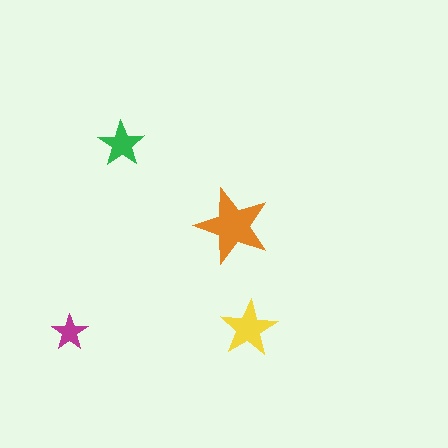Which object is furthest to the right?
The yellow star is rightmost.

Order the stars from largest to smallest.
the orange one, the yellow one, the green one, the magenta one.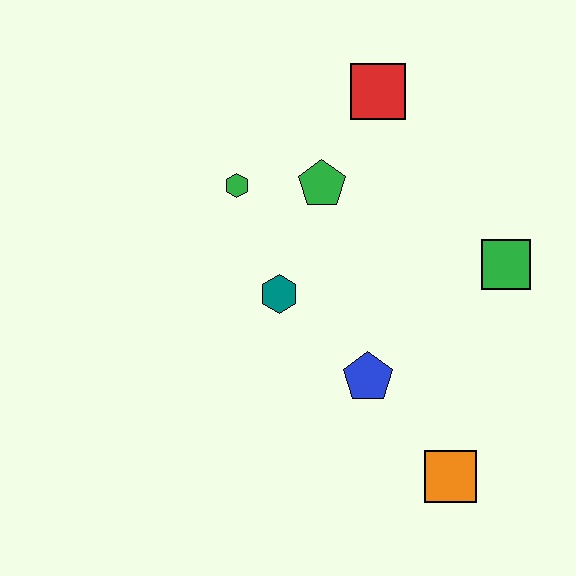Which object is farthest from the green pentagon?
The orange square is farthest from the green pentagon.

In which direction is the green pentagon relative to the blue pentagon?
The green pentagon is above the blue pentagon.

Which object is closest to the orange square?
The blue pentagon is closest to the orange square.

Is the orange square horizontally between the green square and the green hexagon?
Yes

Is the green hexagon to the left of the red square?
Yes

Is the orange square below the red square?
Yes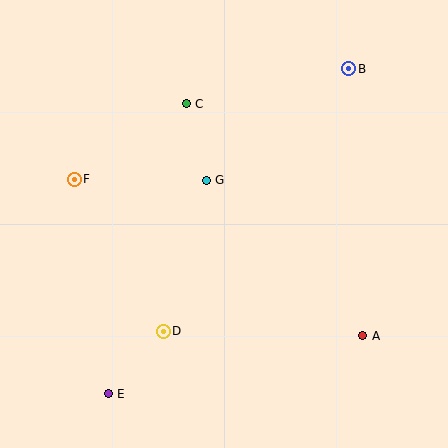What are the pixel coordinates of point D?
Point D is at (163, 331).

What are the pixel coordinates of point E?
Point E is at (108, 394).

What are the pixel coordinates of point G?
Point G is at (206, 180).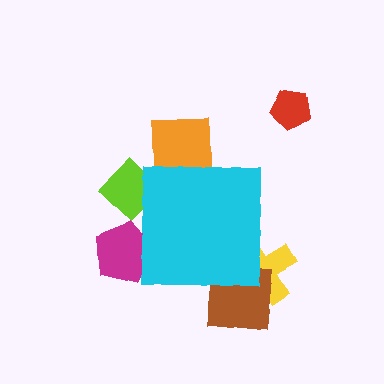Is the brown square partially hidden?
Yes, the brown square is partially hidden behind the cyan square.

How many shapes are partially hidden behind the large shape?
5 shapes are partially hidden.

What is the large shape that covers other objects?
A cyan square.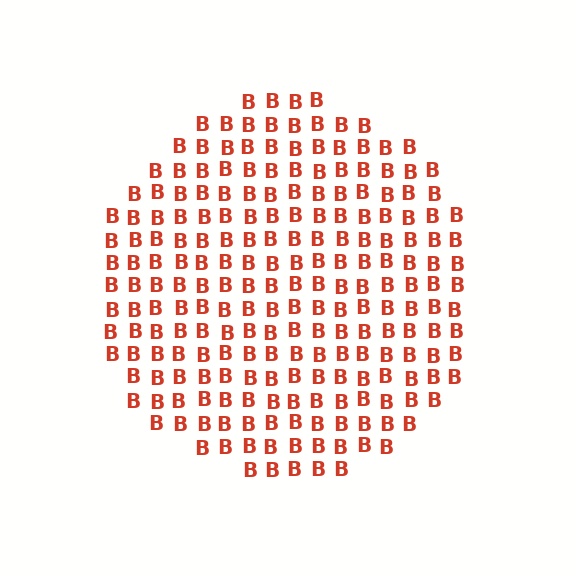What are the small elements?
The small elements are letter B's.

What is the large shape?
The large shape is a circle.